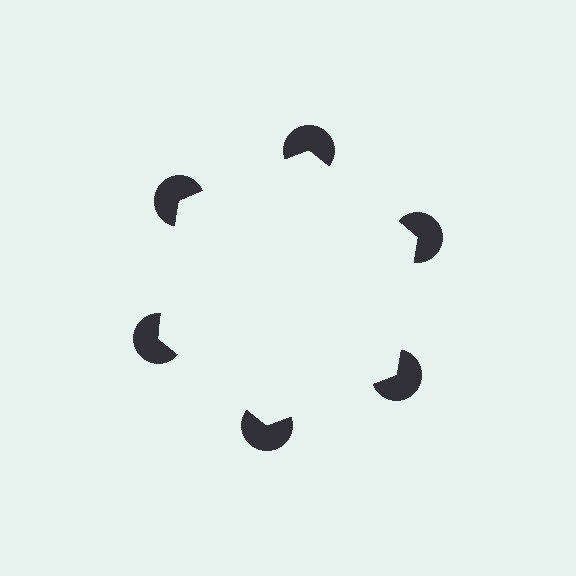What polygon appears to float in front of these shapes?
An illusory hexagon — its edges are inferred from the aligned wedge cuts in the pac-man discs, not physically drawn.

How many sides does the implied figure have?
6 sides.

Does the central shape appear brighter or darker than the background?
It typically appears slightly brighter than the background, even though no actual brightness change is drawn.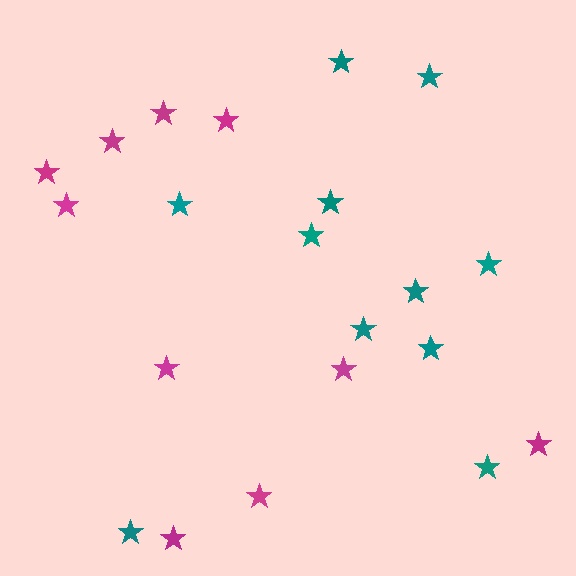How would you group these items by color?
There are 2 groups: one group of teal stars (11) and one group of magenta stars (10).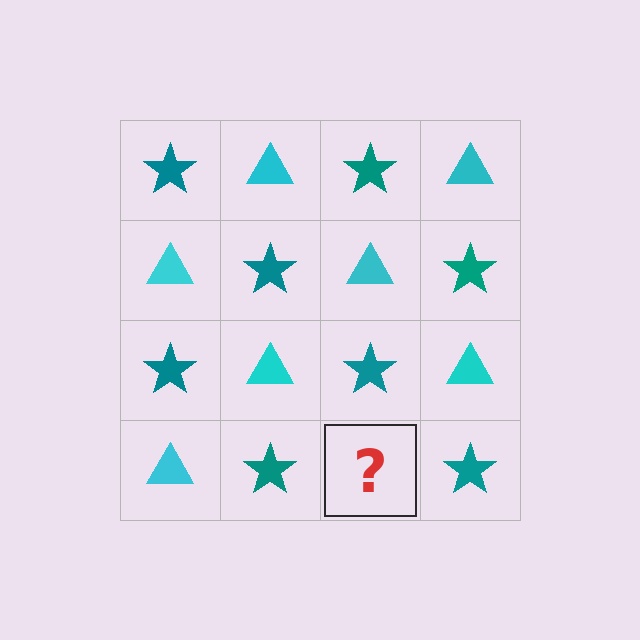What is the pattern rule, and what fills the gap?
The rule is that it alternates teal star and cyan triangle in a checkerboard pattern. The gap should be filled with a cyan triangle.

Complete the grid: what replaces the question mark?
The question mark should be replaced with a cyan triangle.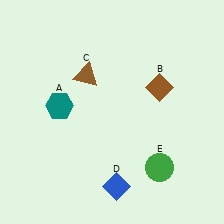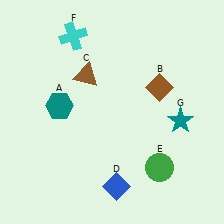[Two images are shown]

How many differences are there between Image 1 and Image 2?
There are 2 differences between the two images.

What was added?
A cyan cross (F), a teal star (G) were added in Image 2.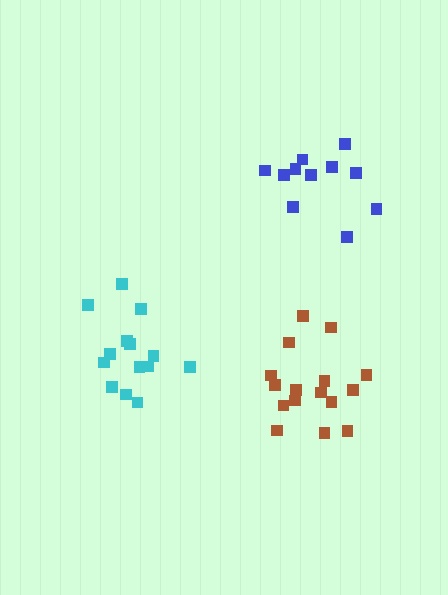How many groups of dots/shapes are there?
There are 3 groups.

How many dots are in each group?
Group 1: 14 dots, Group 2: 11 dots, Group 3: 16 dots (41 total).